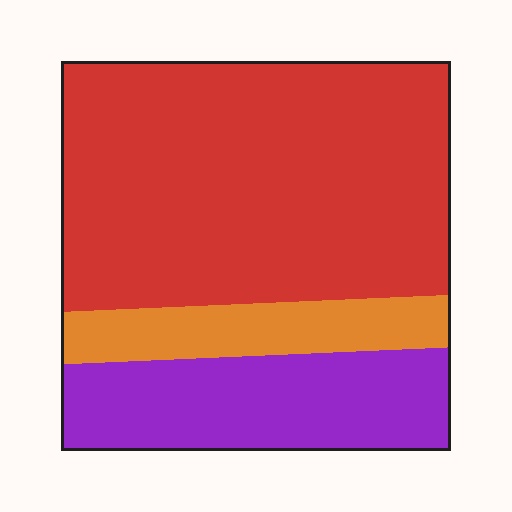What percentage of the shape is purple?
Purple covers about 25% of the shape.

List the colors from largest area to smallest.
From largest to smallest: red, purple, orange.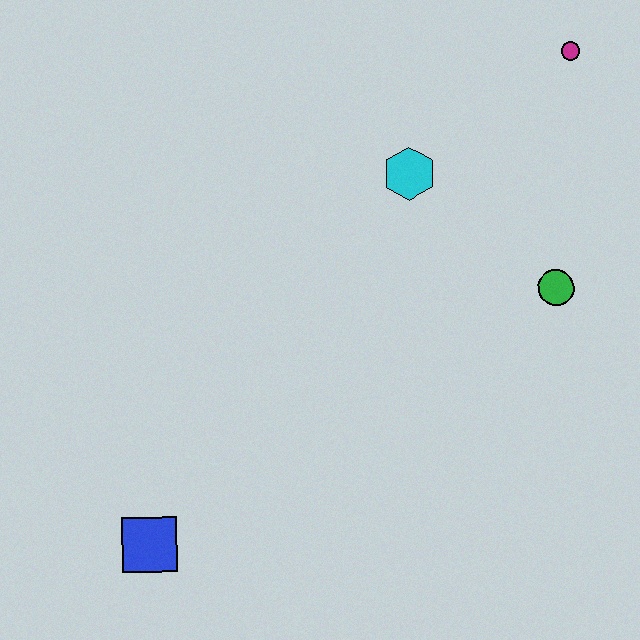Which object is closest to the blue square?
The cyan hexagon is closest to the blue square.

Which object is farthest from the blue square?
The magenta circle is farthest from the blue square.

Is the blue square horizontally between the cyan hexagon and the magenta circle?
No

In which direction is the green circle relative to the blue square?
The green circle is to the right of the blue square.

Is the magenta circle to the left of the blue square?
No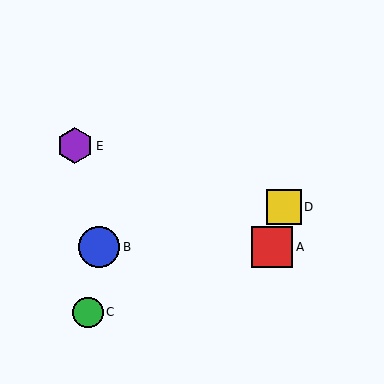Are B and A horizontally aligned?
Yes, both are at y≈247.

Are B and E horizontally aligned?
No, B is at y≈247 and E is at y≈146.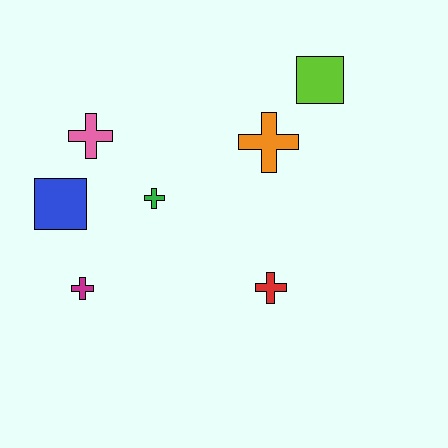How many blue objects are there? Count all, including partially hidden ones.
There is 1 blue object.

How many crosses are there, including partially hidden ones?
There are 5 crosses.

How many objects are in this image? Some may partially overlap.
There are 7 objects.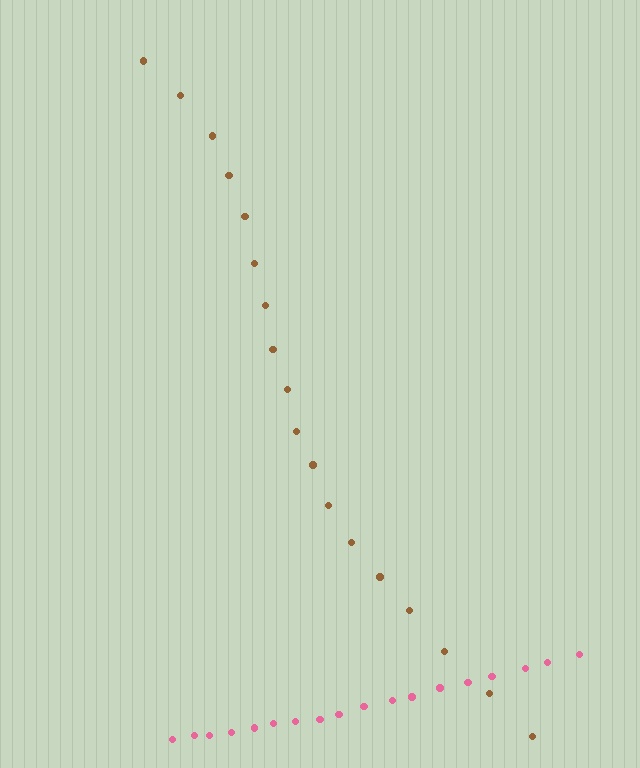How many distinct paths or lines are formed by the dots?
There are 2 distinct paths.